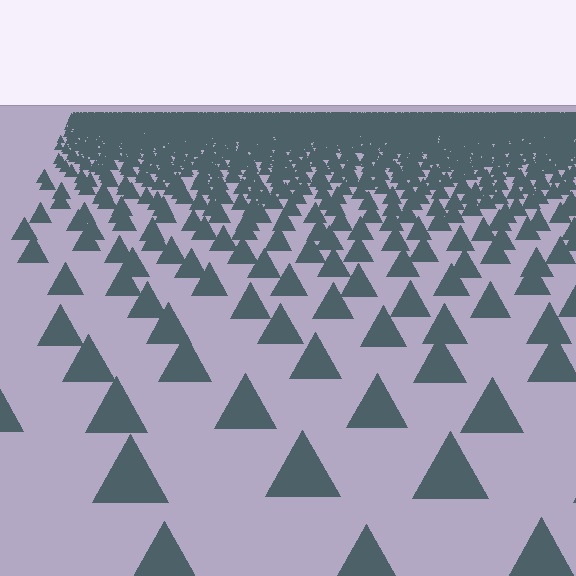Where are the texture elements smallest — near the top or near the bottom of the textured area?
Near the top.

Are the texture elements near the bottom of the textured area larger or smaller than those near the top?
Larger. Near the bottom, elements are closer to the viewer and appear at a bigger on-screen size.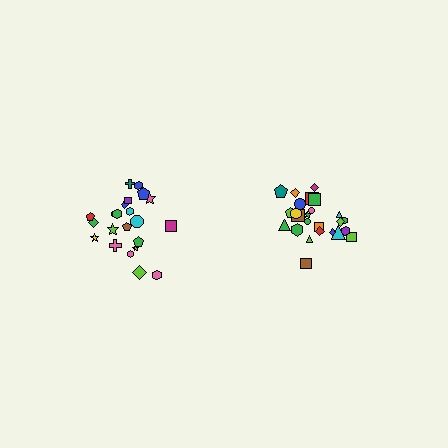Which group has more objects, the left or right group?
The right group.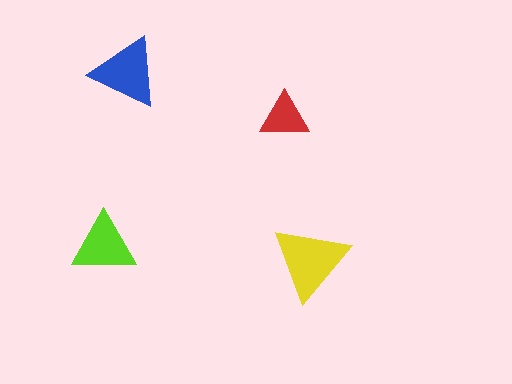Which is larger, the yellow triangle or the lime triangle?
The yellow one.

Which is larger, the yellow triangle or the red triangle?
The yellow one.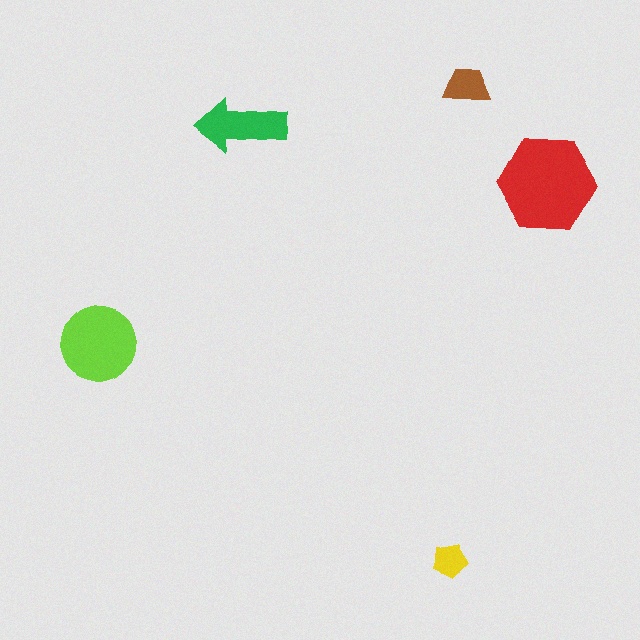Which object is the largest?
The red hexagon.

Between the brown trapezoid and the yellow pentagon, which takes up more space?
The brown trapezoid.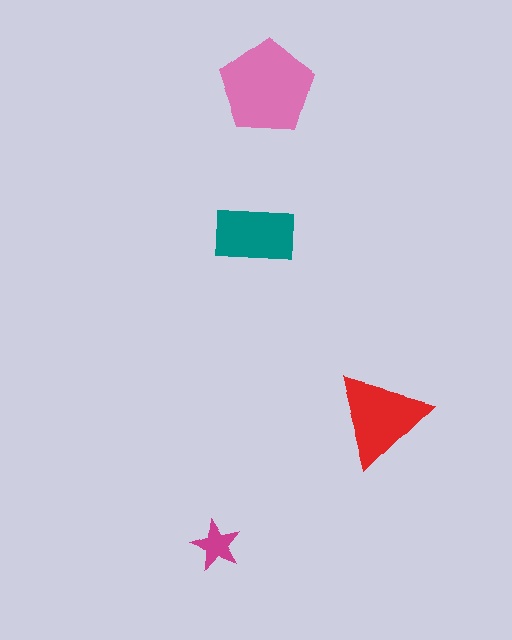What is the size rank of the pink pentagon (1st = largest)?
1st.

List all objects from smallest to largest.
The magenta star, the teal rectangle, the red triangle, the pink pentagon.